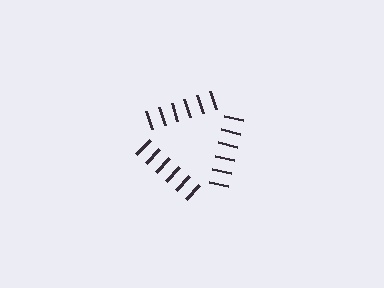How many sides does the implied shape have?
3 sides — the line-ends trace a triangle.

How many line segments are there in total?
18 — 6 along each of the 3 edges.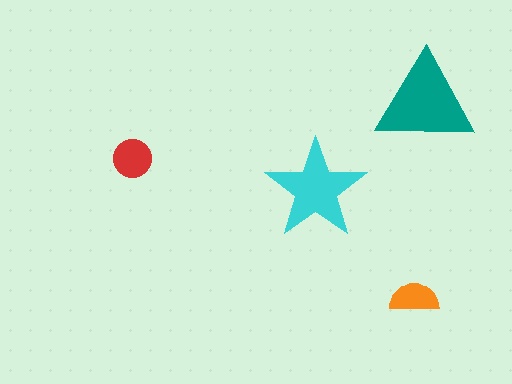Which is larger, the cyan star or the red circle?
The cyan star.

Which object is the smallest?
The orange semicircle.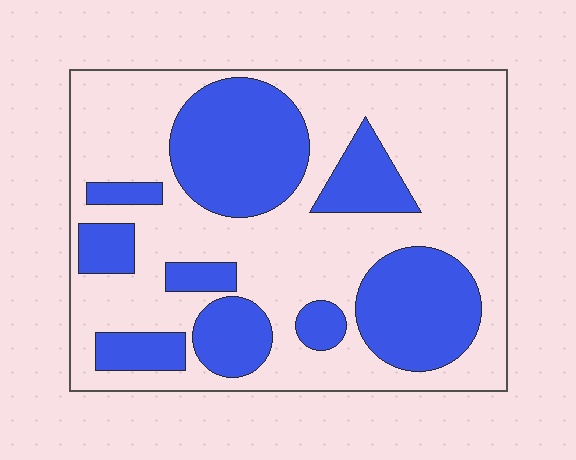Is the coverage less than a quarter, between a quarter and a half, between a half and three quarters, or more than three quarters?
Between a quarter and a half.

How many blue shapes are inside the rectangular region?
9.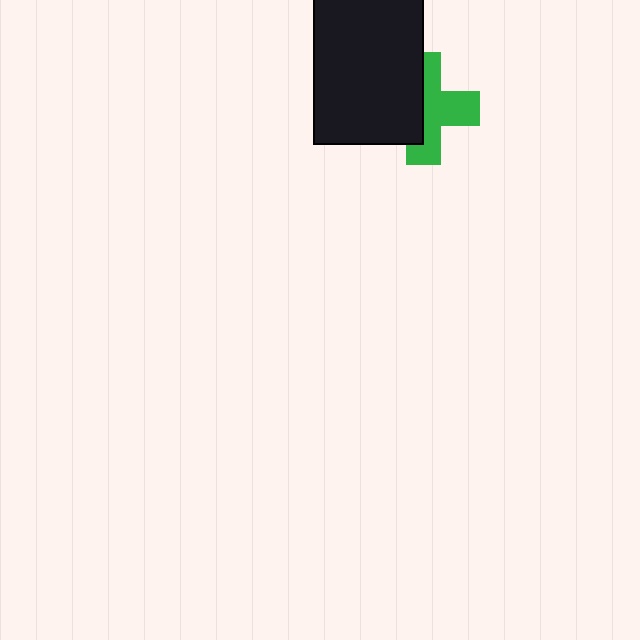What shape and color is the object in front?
The object in front is a black rectangle.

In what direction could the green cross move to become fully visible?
The green cross could move right. That would shift it out from behind the black rectangle entirely.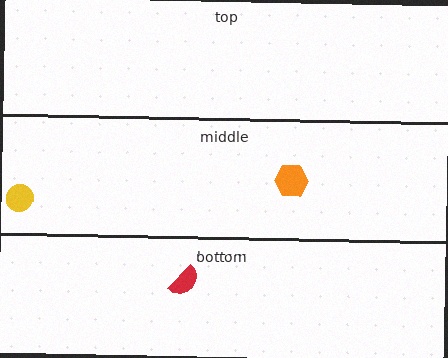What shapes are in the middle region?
The orange hexagon, the yellow circle.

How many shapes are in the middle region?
2.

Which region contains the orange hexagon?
The middle region.